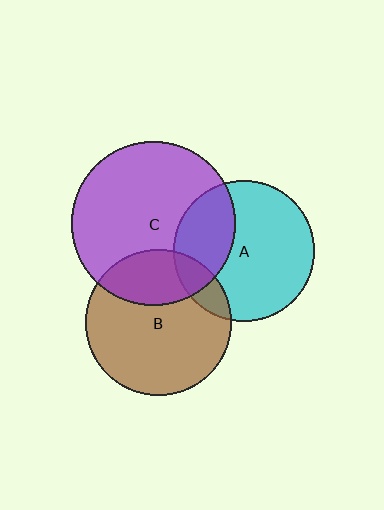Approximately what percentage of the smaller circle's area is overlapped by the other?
Approximately 30%.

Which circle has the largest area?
Circle C (purple).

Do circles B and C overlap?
Yes.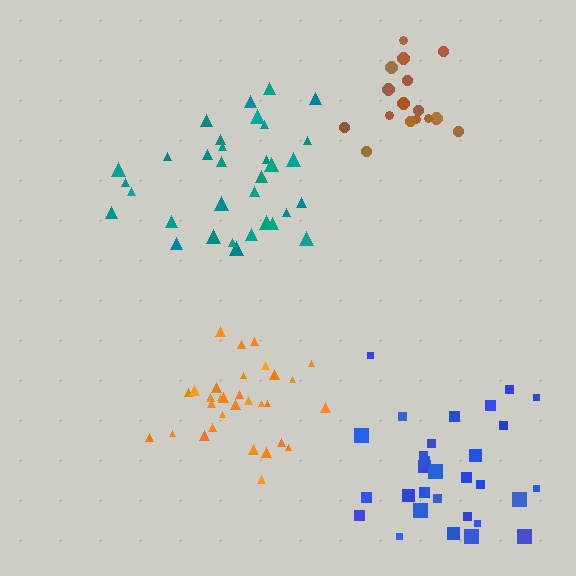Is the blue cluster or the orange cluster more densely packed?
Orange.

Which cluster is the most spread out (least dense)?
Blue.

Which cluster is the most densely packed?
Orange.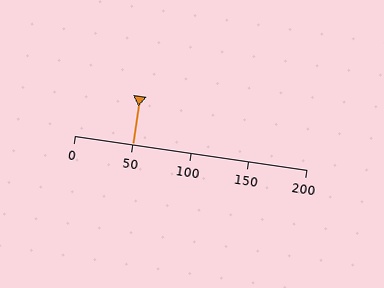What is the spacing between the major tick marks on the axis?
The major ticks are spaced 50 apart.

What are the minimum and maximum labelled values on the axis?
The axis runs from 0 to 200.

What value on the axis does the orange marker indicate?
The marker indicates approximately 50.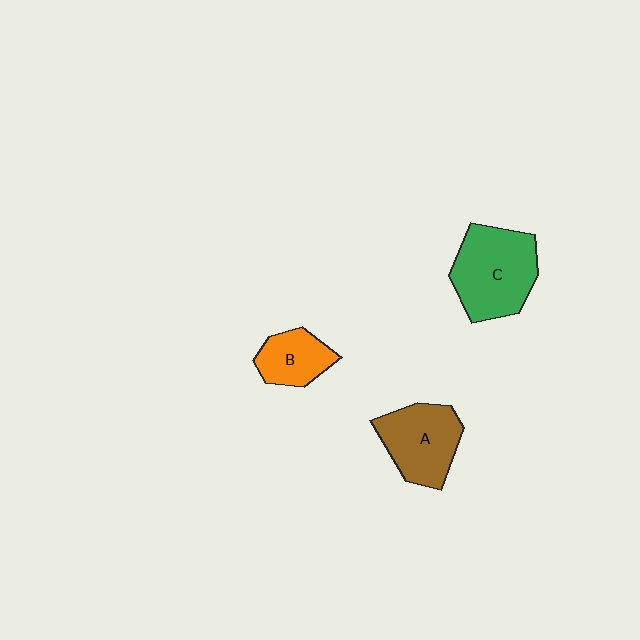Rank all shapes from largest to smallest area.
From largest to smallest: C (green), A (brown), B (orange).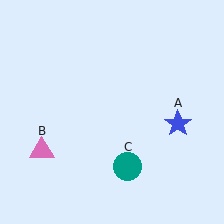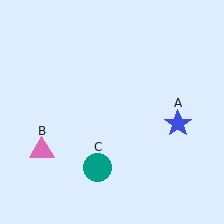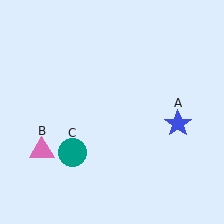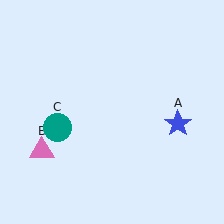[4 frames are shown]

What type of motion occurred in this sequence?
The teal circle (object C) rotated clockwise around the center of the scene.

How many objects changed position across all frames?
1 object changed position: teal circle (object C).